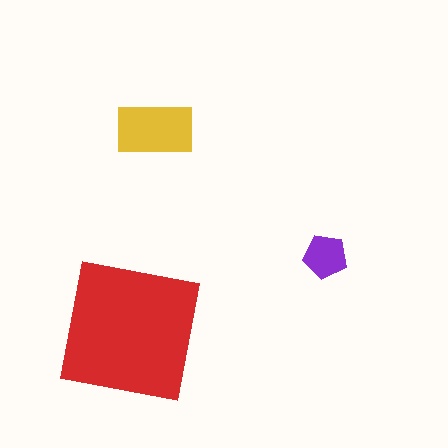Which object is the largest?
The red square.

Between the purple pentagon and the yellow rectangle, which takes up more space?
The yellow rectangle.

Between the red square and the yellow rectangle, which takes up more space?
The red square.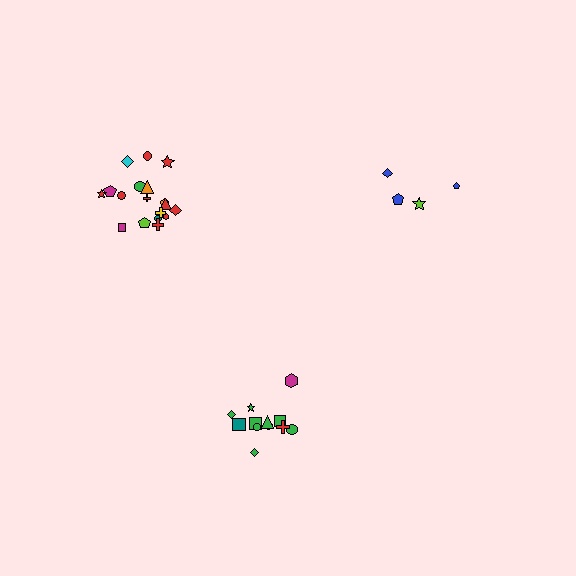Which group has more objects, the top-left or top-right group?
The top-left group.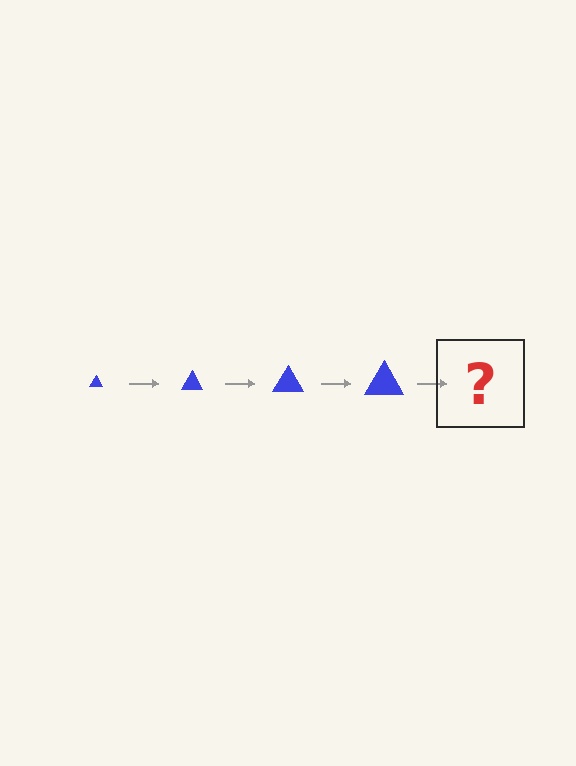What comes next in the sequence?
The next element should be a blue triangle, larger than the previous one.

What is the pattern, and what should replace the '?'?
The pattern is that the triangle gets progressively larger each step. The '?' should be a blue triangle, larger than the previous one.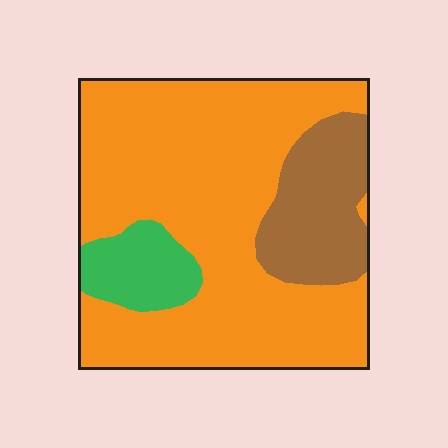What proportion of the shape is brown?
Brown covers 18% of the shape.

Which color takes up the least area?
Green, at roughly 10%.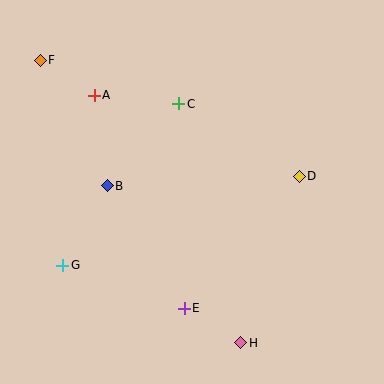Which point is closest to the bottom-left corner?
Point G is closest to the bottom-left corner.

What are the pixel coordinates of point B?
Point B is at (107, 186).